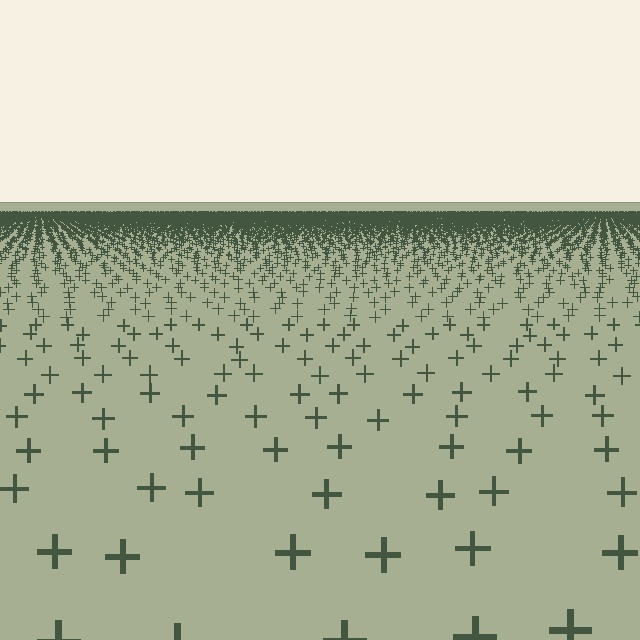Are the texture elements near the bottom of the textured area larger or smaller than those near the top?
Larger. Near the bottom, elements are closer to the viewer and appear at a bigger on-screen size.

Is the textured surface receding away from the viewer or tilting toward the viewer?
The surface is receding away from the viewer. Texture elements get smaller and denser toward the top.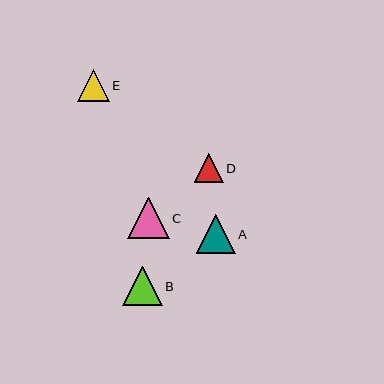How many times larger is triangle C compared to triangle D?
Triangle C is approximately 1.4 times the size of triangle D.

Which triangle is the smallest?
Triangle D is the smallest with a size of approximately 29 pixels.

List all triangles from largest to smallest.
From largest to smallest: C, B, A, E, D.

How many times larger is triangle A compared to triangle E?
Triangle A is approximately 1.2 times the size of triangle E.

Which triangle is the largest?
Triangle C is the largest with a size of approximately 42 pixels.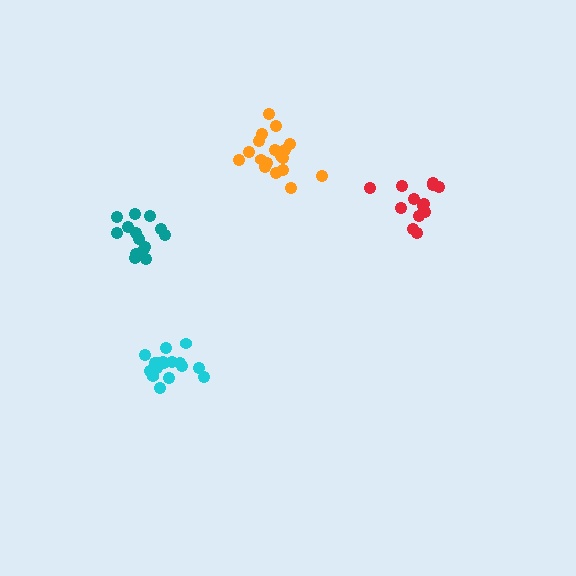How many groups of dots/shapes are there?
There are 4 groups.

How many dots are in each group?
Group 1: 14 dots, Group 2: 17 dots, Group 3: 13 dots, Group 4: 18 dots (62 total).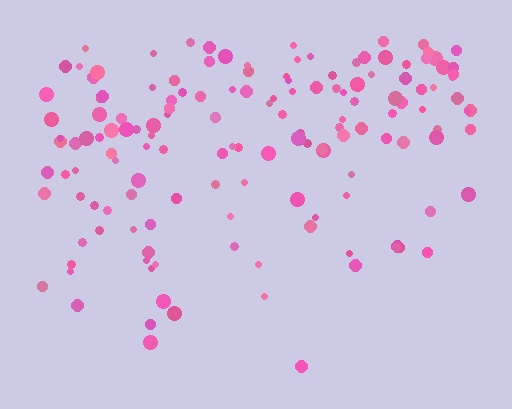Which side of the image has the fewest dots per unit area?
The bottom.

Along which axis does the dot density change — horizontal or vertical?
Vertical.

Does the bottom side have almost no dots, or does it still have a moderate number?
Still a moderate number, just noticeably fewer than the top.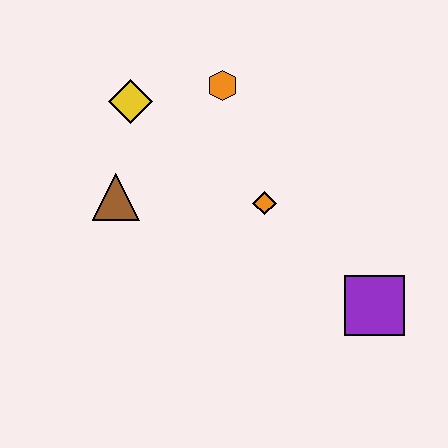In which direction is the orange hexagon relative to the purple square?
The orange hexagon is above the purple square.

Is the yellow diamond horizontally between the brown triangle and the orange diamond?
Yes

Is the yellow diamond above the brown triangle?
Yes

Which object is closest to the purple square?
The orange diamond is closest to the purple square.